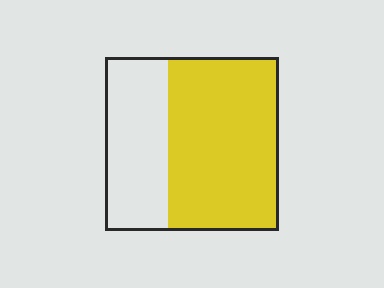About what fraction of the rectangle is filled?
About five eighths (5/8).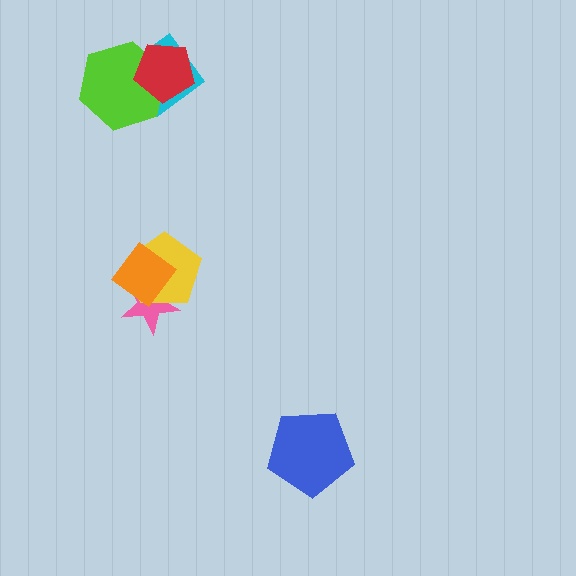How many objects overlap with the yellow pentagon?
2 objects overlap with the yellow pentagon.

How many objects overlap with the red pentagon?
2 objects overlap with the red pentagon.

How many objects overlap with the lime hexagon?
2 objects overlap with the lime hexagon.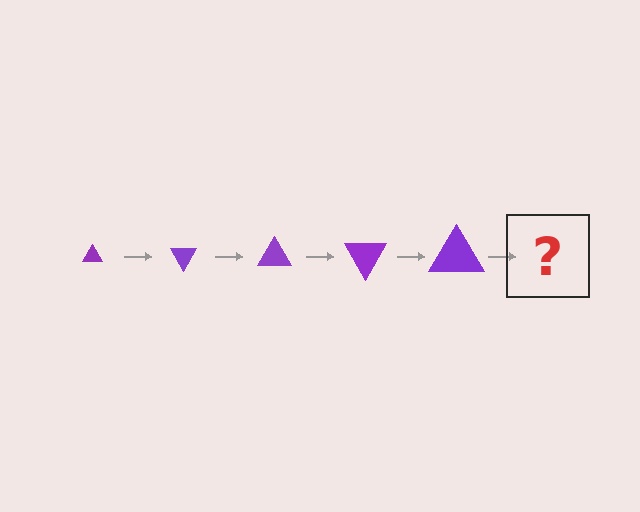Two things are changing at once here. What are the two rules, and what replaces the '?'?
The two rules are that the triangle grows larger each step and it rotates 60 degrees each step. The '?' should be a triangle, larger than the previous one and rotated 300 degrees from the start.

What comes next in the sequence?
The next element should be a triangle, larger than the previous one and rotated 300 degrees from the start.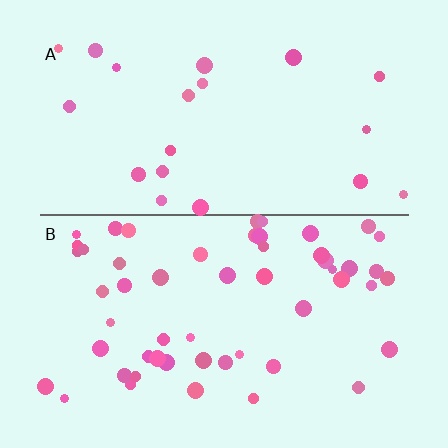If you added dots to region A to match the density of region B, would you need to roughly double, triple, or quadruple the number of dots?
Approximately triple.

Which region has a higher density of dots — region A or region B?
B (the bottom).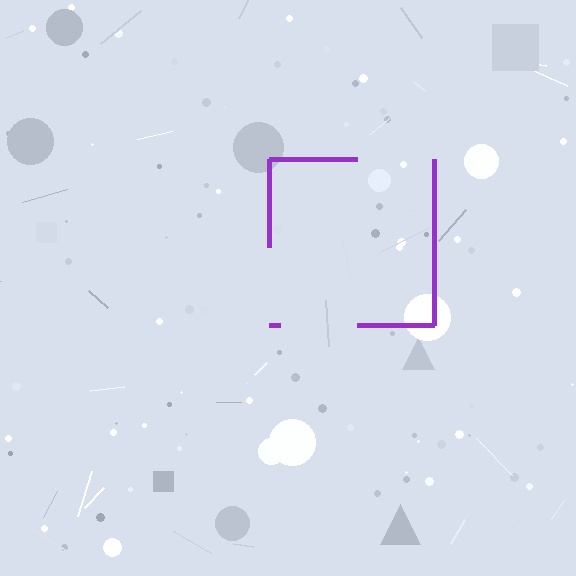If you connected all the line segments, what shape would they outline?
They would outline a square.